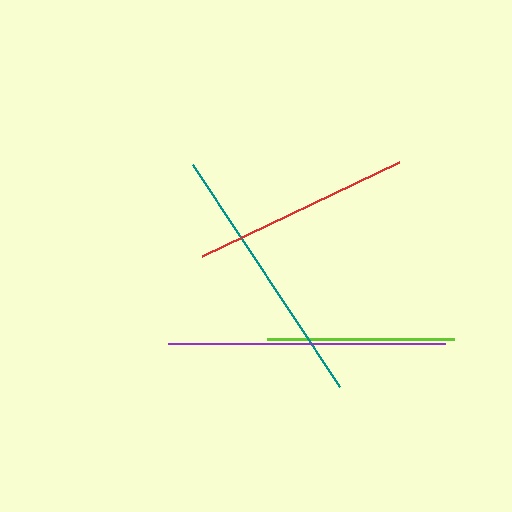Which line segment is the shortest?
The lime line is the shortest at approximately 187 pixels.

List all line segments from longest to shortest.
From longest to shortest: purple, teal, red, lime.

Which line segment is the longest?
The purple line is the longest at approximately 276 pixels.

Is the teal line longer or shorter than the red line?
The teal line is longer than the red line.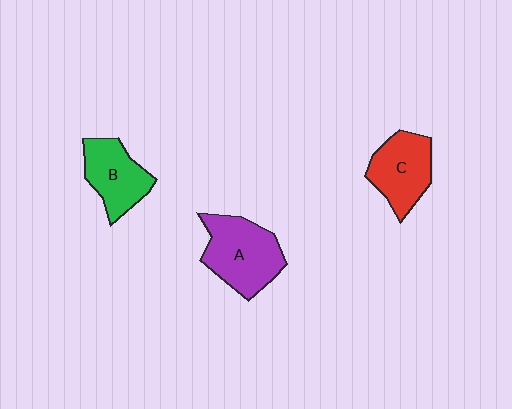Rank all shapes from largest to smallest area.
From largest to smallest: A (purple), C (red), B (green).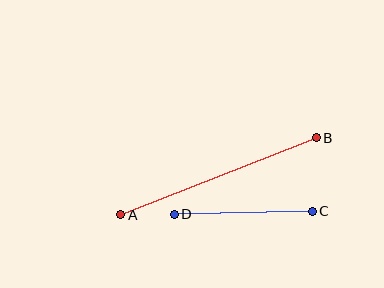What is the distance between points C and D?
The distance is approximately 138 pixels.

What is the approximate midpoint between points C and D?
The midpoint is at approximately (243, 213) pixels.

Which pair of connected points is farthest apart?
Points A and B are farthest apart.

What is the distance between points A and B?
The distance is approximately 211 pixels.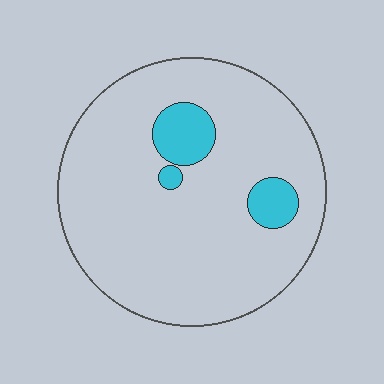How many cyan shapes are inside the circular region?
3.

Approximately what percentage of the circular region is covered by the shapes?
Approximately 10%.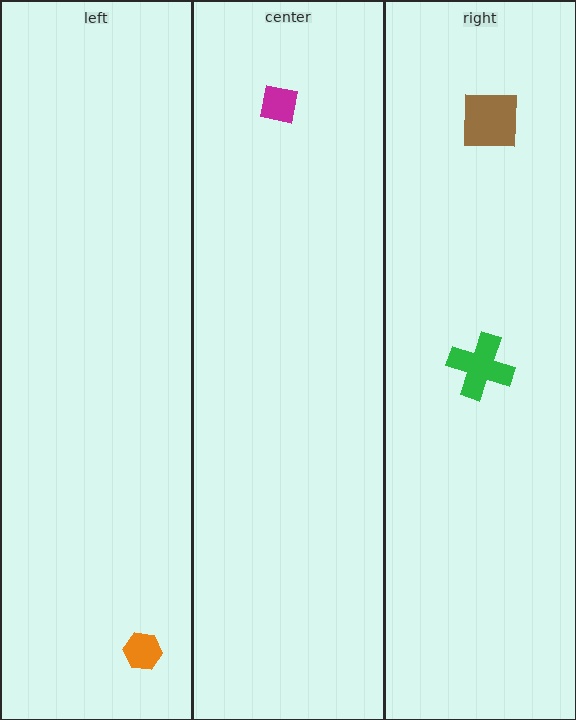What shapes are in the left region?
The orange hexagon.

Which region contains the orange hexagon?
The left region.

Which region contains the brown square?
The right region.